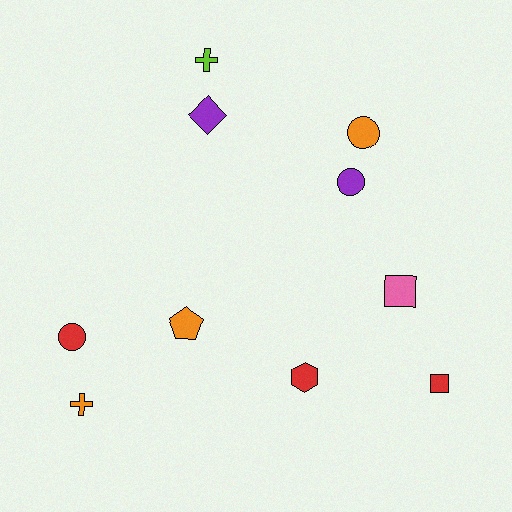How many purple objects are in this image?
There are 2 purple objects.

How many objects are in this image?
There are 10 objects.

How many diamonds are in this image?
There is 1 diamond.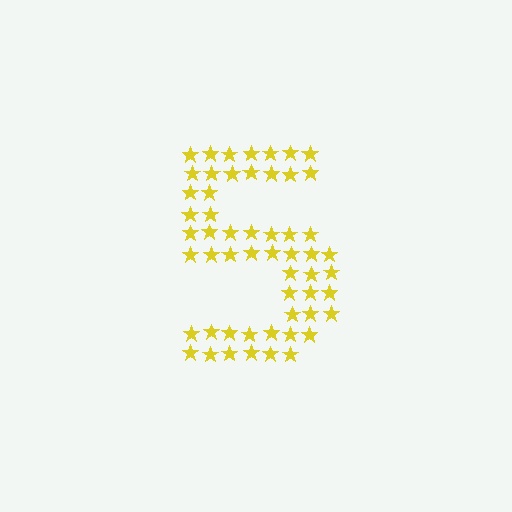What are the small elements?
The small elements are stars.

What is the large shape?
The large shape is the digit 5.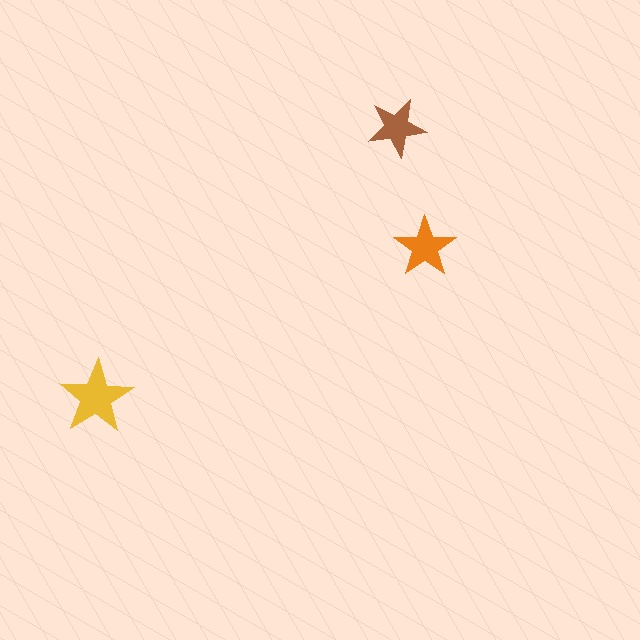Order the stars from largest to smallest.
the yellow one, the orange one, the brown one.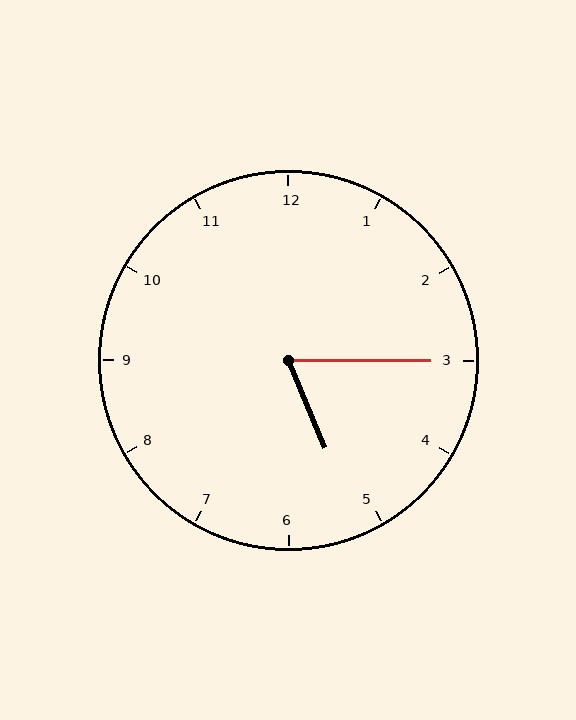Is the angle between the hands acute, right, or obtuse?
It is acute.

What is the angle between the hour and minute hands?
Approximately 68 degrees.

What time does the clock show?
5:15.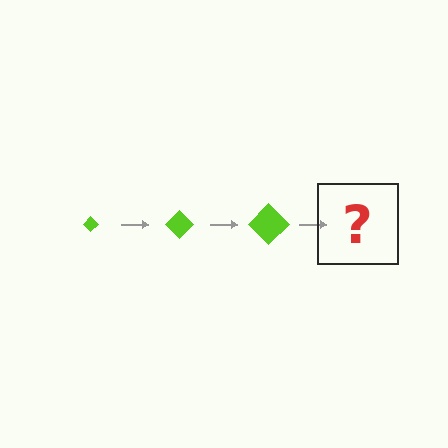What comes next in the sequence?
The next element should be a lime diamond, larger than the previous one.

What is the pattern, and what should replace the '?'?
The pattern is that the diamond gets progressively larger each step. The '?' should be a lime diamond, larger than the previous one.